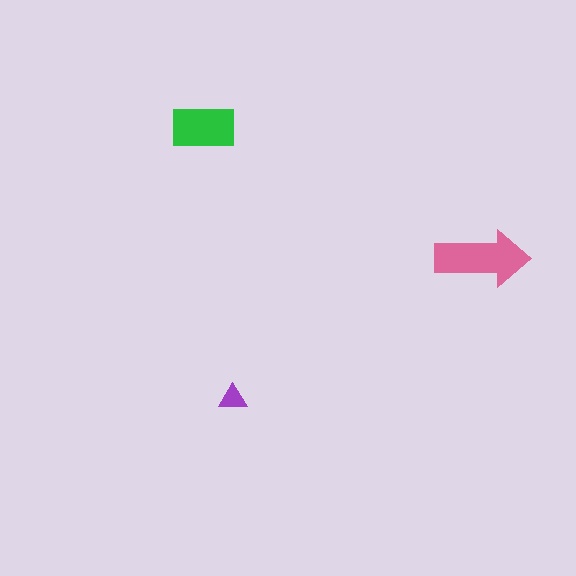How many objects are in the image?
There are 3 objects in the image.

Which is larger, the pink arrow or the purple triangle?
The pink arrow.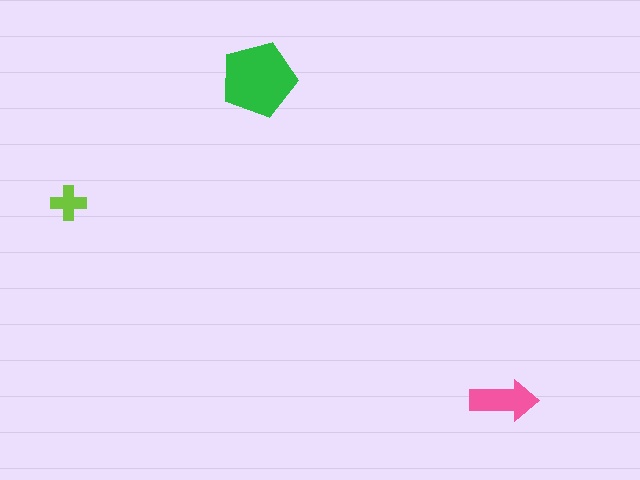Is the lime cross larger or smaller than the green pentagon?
Smaller.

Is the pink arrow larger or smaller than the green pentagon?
Smaller.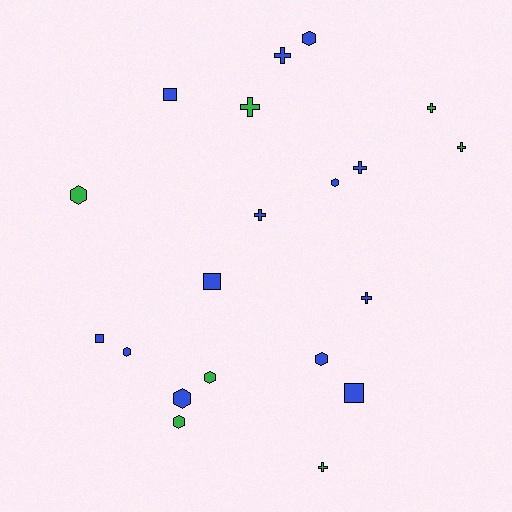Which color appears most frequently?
Blue, with 13 objects.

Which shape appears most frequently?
Hexagon, with 8 objects.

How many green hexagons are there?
There are 3 green hexagons.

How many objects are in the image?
There are 20 objects.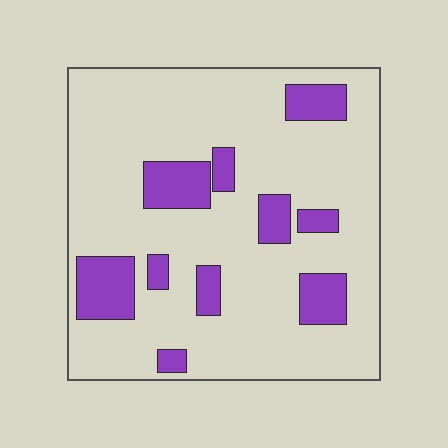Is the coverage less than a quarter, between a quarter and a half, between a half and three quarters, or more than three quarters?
Less than a quarter.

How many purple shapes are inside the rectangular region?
10.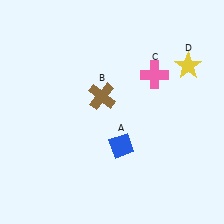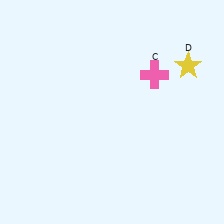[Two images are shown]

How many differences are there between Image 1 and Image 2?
There are 2 differences between the two images.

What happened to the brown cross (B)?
The brown cross (B) was removed in Image 2. It was in the top-left area of Image 1.